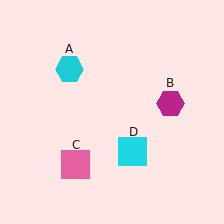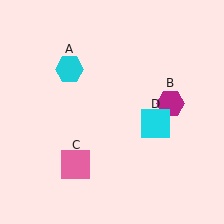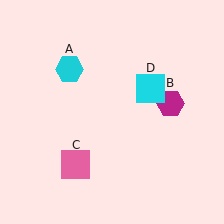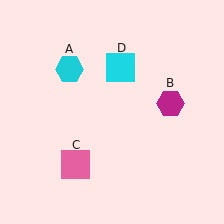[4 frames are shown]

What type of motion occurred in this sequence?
The cyan square (object D) rotated counterclockwise around the center of the scene.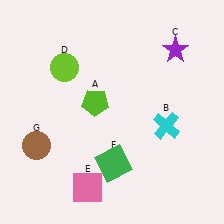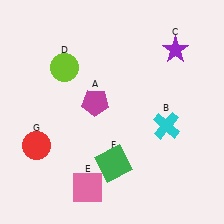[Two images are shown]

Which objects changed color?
A changed from lime to magenta. G changed from brown to red.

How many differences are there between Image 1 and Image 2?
There are 2 differences between the two images.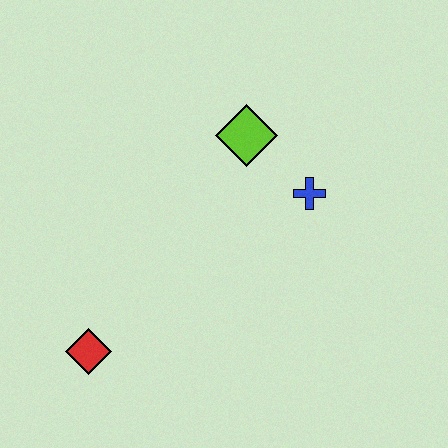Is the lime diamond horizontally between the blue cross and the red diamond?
Yes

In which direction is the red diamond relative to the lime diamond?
The red diamond is below the lime diamond.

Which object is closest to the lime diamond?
The blue cross is closest to the lime diamond.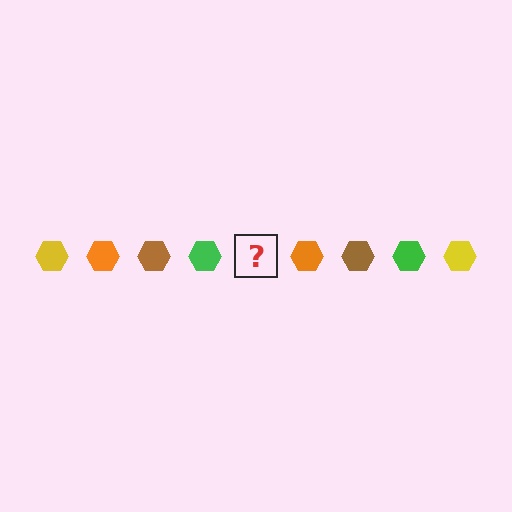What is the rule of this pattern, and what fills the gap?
The rule is that the pattern cycles through yellow, orange, brown, green hexagons. The gap should be filled with a yellow hexagon.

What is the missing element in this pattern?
The missing element is a yellow hexagon.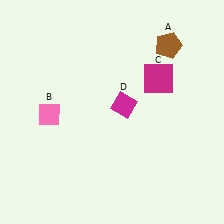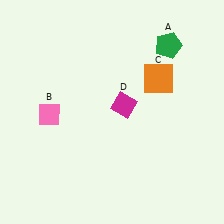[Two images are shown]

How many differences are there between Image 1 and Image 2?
There are 2 differences between the two images.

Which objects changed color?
A changed from brown to green. C changed from magenta to orange.